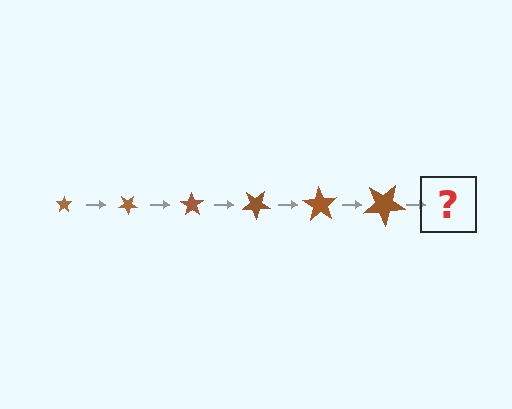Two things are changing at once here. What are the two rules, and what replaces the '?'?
The two rules are that the star grows larger each step and it rotates 35 degrees each step. The '?' should be a star, larger than the previous one and rotated 210 degrees from the start.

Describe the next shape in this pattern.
It should be a star, larger than the previous one and rotated 210 degrees from the start.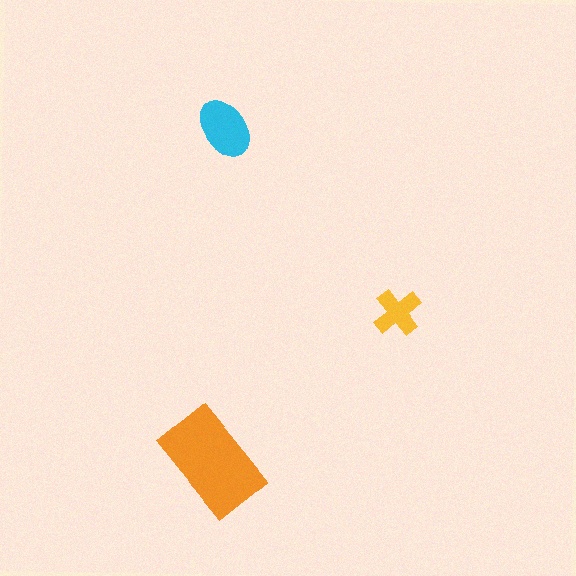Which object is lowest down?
The orange rectangle is bottommost.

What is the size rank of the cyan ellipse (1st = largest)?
2nd.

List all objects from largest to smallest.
The orange rectangle, the cyan ellipse, the yellow cross.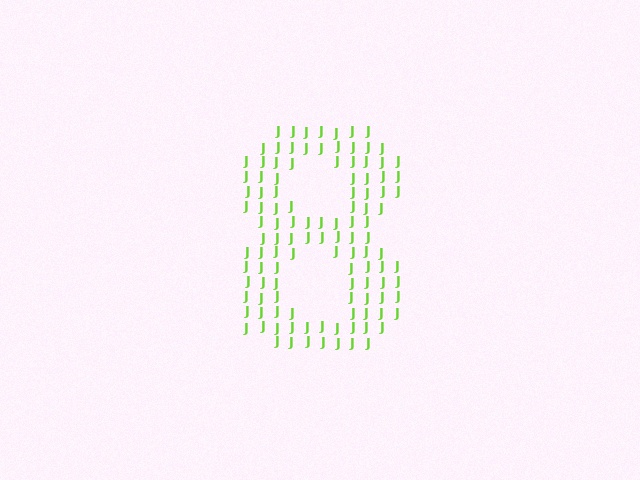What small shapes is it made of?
It is made of small letter J's.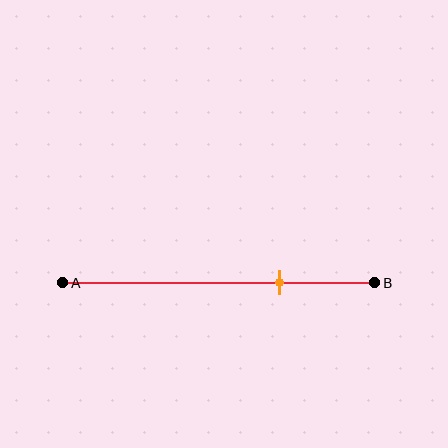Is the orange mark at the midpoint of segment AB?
No, the mark is at about 70% from A, not at the 50% midpoint.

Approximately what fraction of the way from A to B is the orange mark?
The orange mark is approximately 70% of the way from A to B.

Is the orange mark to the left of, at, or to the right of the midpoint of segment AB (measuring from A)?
The orange mark is to the right of the midpoint of segment AB.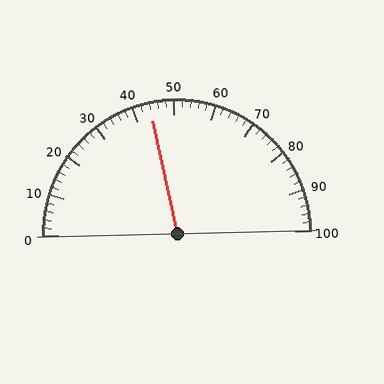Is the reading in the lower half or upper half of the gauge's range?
The reading is in the lower half of the range (0 to 100).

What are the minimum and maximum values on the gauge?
The gauge ranges from 0 to 100.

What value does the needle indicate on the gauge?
The needle indicates approximately 44.